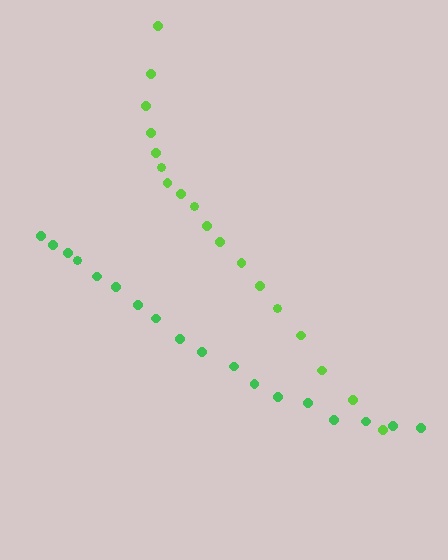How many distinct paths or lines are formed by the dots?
There are 2 distinct paths.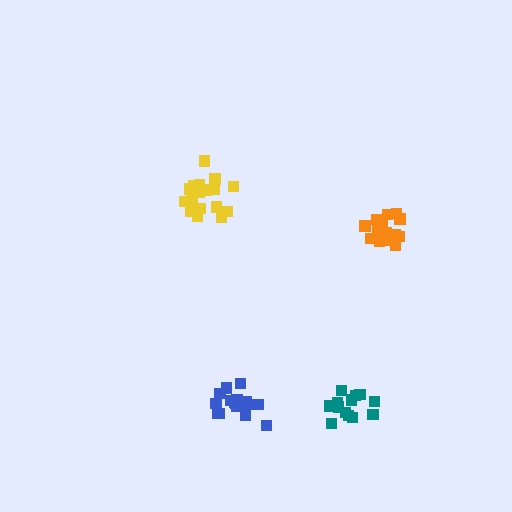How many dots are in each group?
Group 1: 16 dots, Group 2: 13 dots, Group 3: 18 dots, Group 4: 17 dots (64 total).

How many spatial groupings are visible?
There are 4 spatial groupings.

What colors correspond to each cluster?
The clusters are colored: blue, teal, yellow, orange.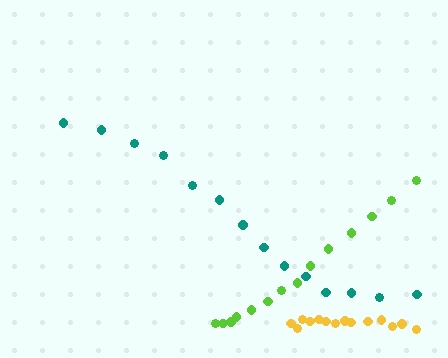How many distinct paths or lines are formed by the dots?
There are 3 distinct paths.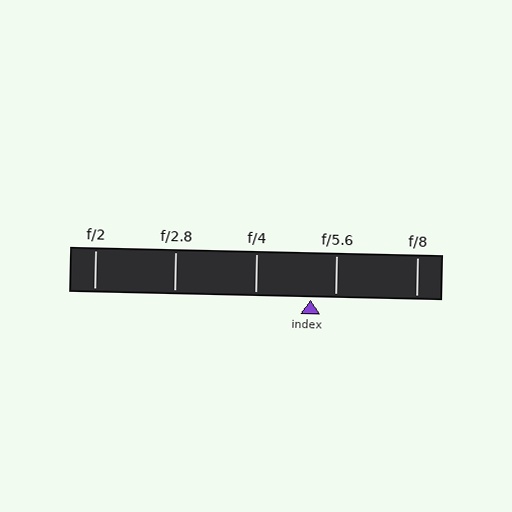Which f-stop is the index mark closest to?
The index mark is closest to f/5.6.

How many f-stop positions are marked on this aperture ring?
There are 5 f-stop positions marked.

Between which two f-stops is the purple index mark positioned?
The index mark is between f/4 and f/5.6.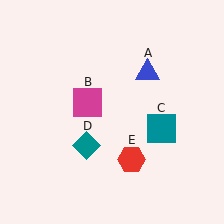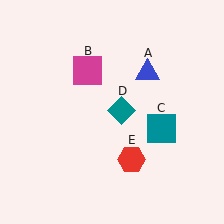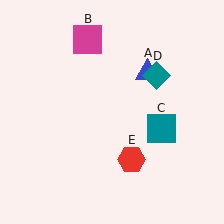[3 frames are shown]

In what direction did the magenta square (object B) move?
The magenta square (object B) moved up.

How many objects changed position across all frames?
2 objects changed position: magenta square (object B), teal diamond (object D).